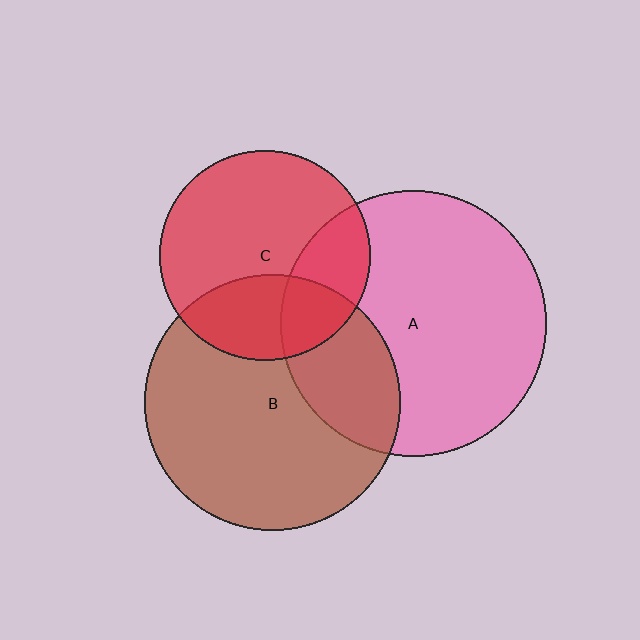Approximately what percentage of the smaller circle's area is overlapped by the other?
Approximately 25%.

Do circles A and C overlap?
Yes.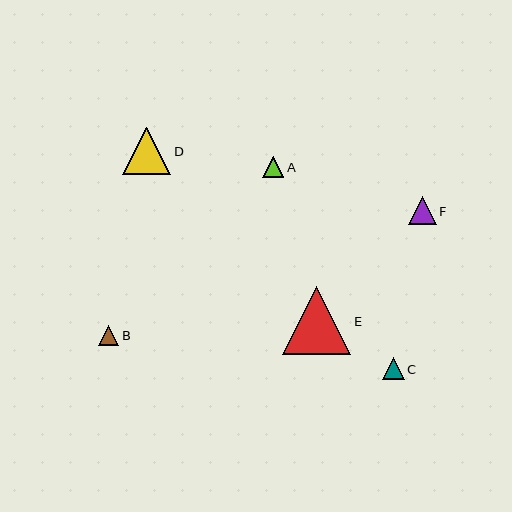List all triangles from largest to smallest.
From largest to smallest: E, D, F, C, A, B.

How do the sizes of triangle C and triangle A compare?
Triangle C and triangle A are approximately the same size.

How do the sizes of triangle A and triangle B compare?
Triangle A and triangle B are approximately the same size.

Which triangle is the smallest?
Triangle B is the smallest with a size of approximately 20 pixels.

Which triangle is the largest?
Triangle E is the largest with a size of approximately 69 pixels.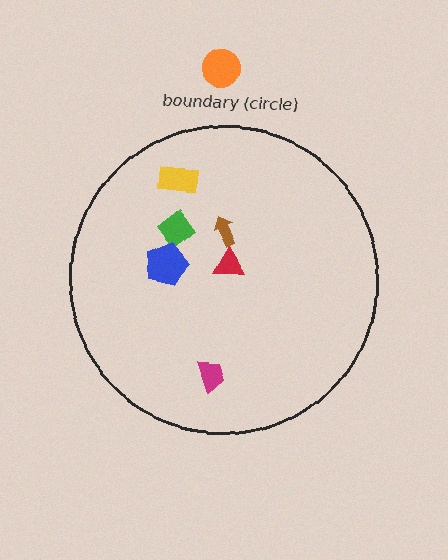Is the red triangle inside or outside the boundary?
Inside.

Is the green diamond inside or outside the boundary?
Inside.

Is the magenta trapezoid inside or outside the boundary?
Inside.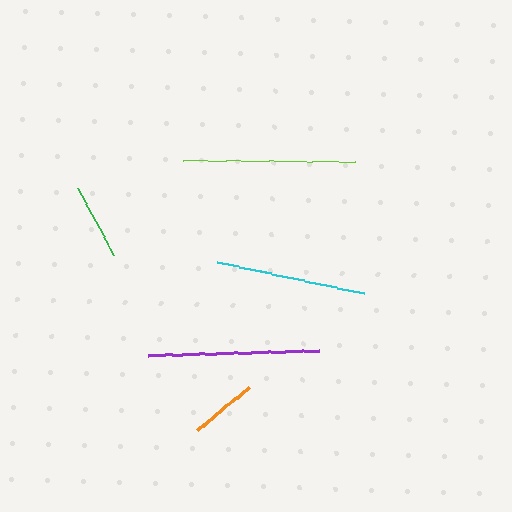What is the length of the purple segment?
The purple segment is approximately 171 pixels long.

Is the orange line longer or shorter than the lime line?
The lime line is longer than the orange line.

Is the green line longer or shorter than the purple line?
The purple line is longer than the green line.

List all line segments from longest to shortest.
From longest to shortest: lime, purple, cyan, green, orange.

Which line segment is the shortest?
The orange line is the shortest at approximately 68 pixels.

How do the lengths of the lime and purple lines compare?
The lime and purple lines are approximately the same length.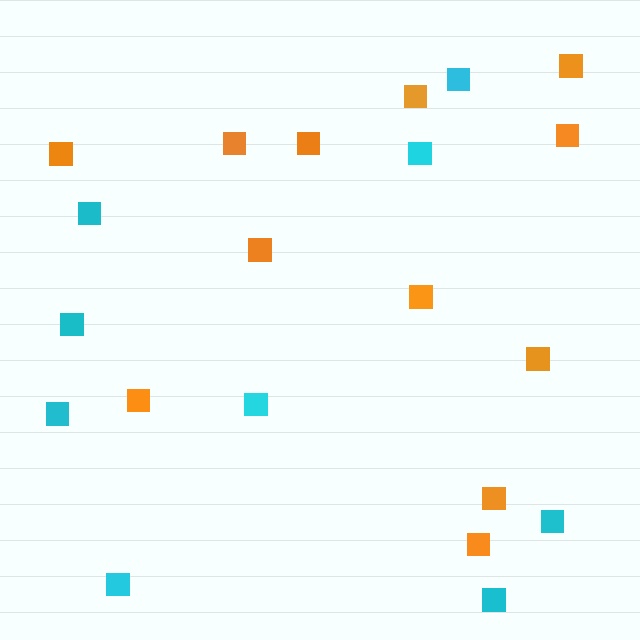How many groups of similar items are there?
There are 2 groups: one group of cyan squares (9) and one group of orange squares (12).